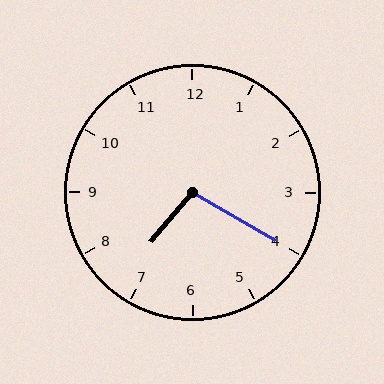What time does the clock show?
7:20.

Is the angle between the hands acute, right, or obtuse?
It is obtuse.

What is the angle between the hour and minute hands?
Approximately 100 degrees.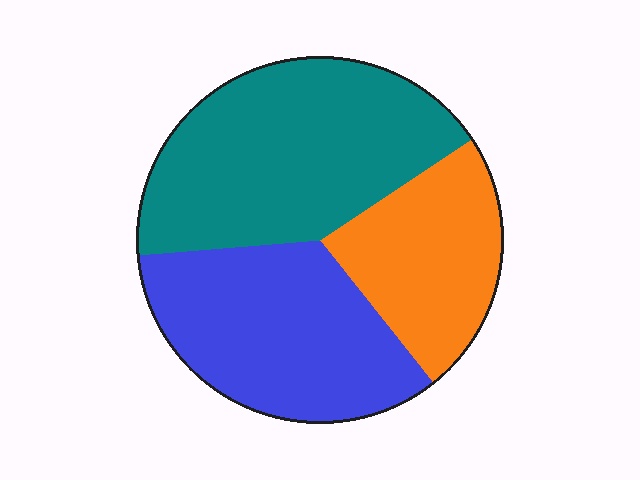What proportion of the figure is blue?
Blue covers about 35% of the figure.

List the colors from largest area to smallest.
From largest to smallest: teal, blue, orange.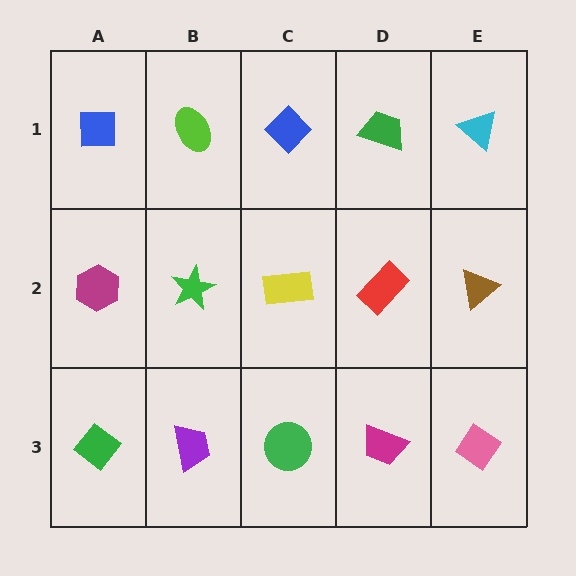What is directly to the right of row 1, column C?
A green trapezoid.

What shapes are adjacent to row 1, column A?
A magenta hexagon (row 2, column A), a lime ellipse (row 1, column B).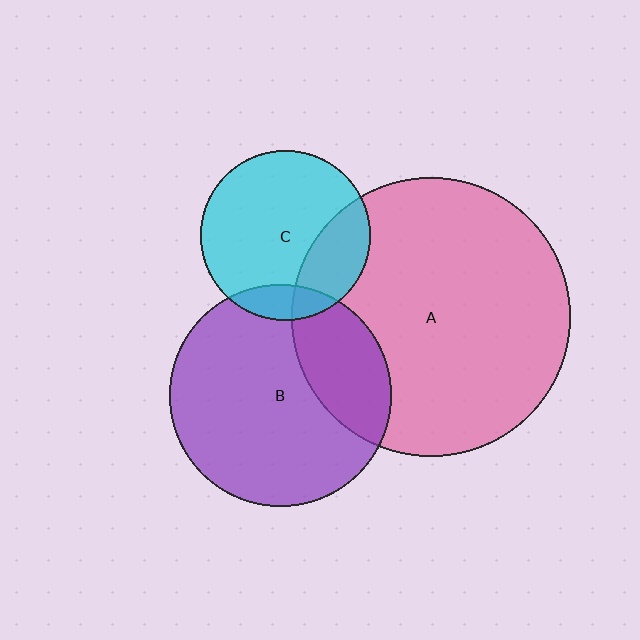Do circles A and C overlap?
Yes.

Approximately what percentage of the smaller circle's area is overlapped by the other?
Approximately 25%.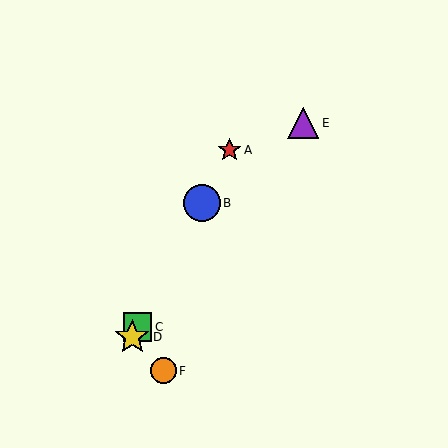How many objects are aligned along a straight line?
4 objects (A, B, C, D) are aligned along a straight line.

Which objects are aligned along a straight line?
Objects A, B, C, D are aligned along a straight line.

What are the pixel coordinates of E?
Object E is at (303, 123).